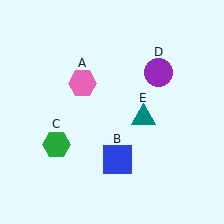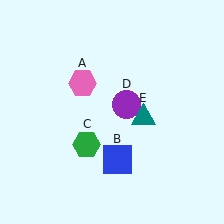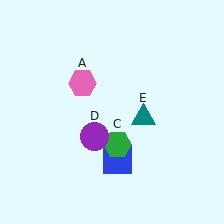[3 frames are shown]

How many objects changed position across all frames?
2 objects changed position: green hexagon (object C), purple circle (object D).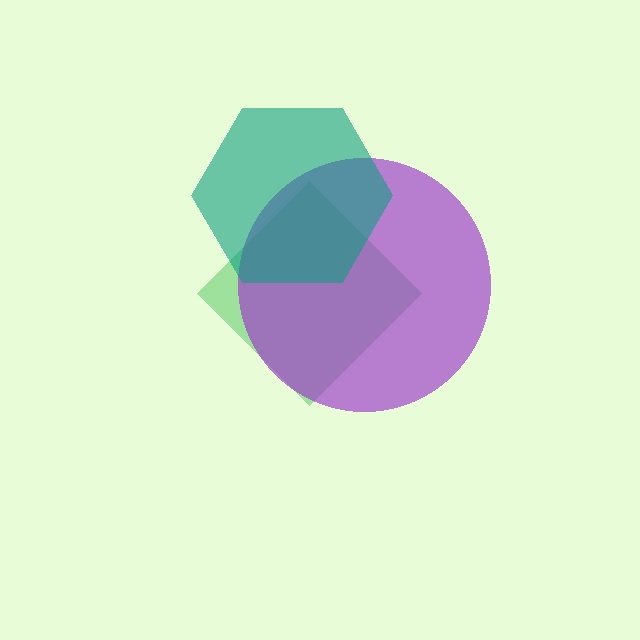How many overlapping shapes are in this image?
There are 3 overlapping shapes in the image.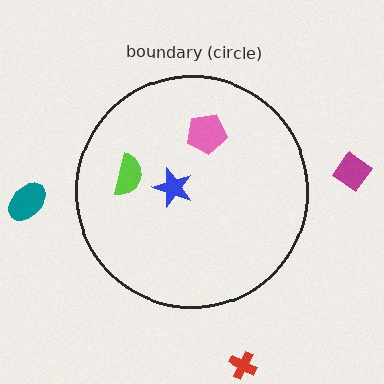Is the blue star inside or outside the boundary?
Inside.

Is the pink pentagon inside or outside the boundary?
Inside.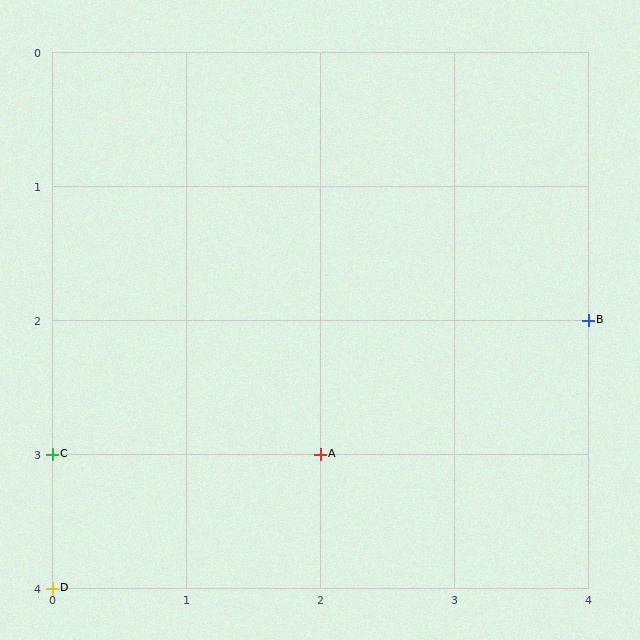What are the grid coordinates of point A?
Point A is at grid coordinates (2, 3).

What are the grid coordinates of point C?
Point C is at grid coordinates (0, 3).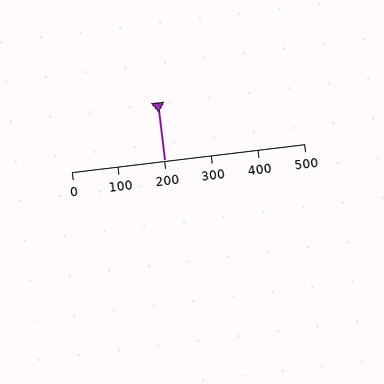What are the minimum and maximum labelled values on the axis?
The axis runs from 0 to 500.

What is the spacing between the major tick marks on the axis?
The major ticks are spaced 100 apart.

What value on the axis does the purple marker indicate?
The marker indicates approximately 200.